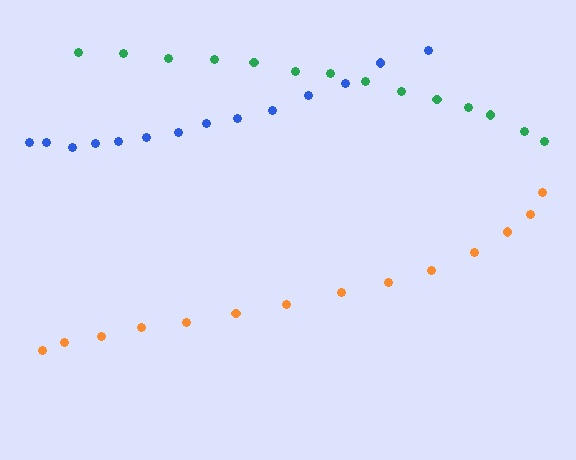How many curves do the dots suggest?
There are 3 distinct paths.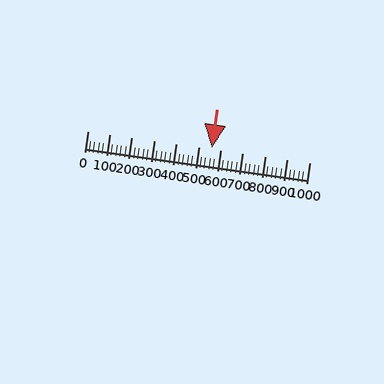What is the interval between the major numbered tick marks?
The major tick marks are spaced 100 units apart.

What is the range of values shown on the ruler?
The ruler shows values from 0 to 1000.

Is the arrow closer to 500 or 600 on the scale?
The arrow is closer to 600.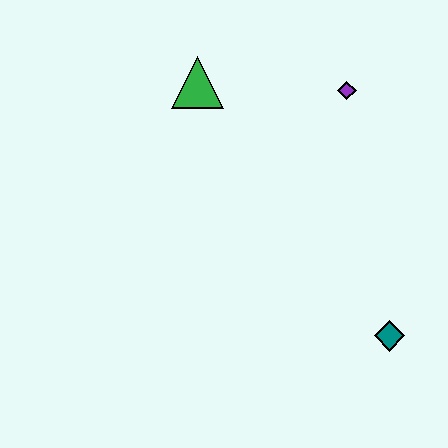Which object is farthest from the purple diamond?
The teal diamond is farthest from the purple diamond.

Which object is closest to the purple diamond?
The green triangle is closest to the purple diamond.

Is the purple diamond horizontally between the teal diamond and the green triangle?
Yes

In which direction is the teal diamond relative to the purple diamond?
The teal diamond is below the purple diamond.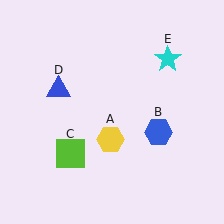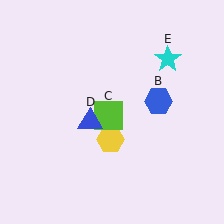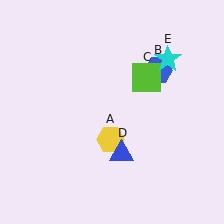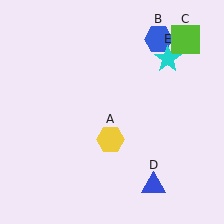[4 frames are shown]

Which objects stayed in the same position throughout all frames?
Yellow hexagon (object A) and cyan star (object E) remained stationary.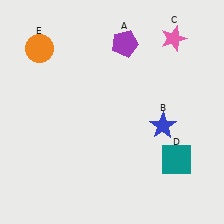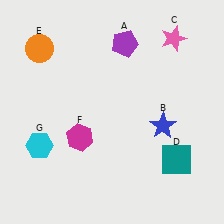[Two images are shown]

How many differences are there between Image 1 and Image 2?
There are 2 differences between the two images.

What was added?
A magenta hexagon (F), a cyan hexagon (G) were added in Image 2.